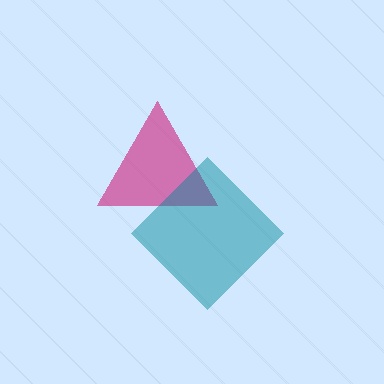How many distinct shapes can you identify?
There are 2 distinct shapes: a magenta triangle, a teal diamond.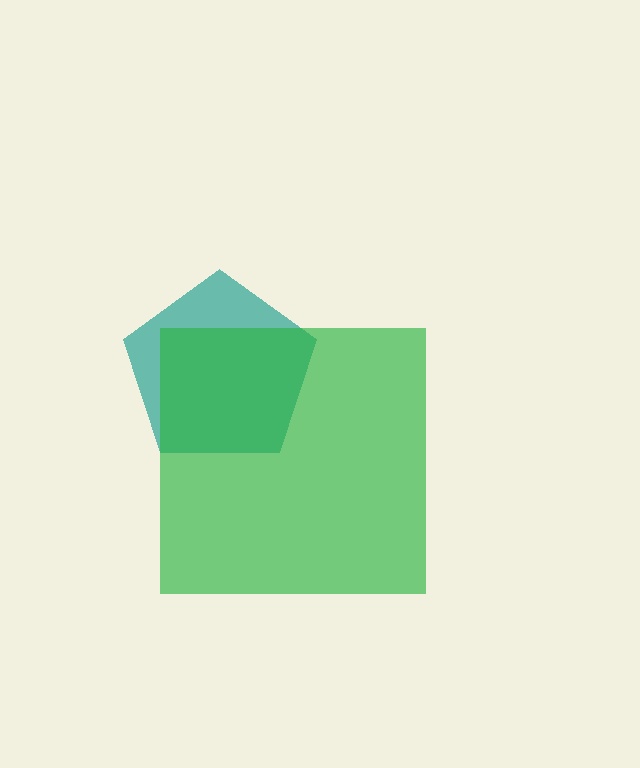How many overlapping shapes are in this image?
There are 2 overlapping shapes in the image.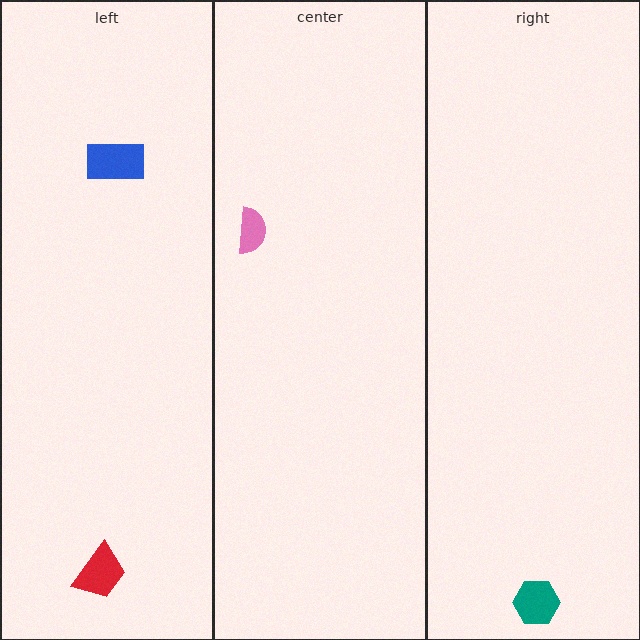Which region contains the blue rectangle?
The left region.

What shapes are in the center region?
The pink semicircle.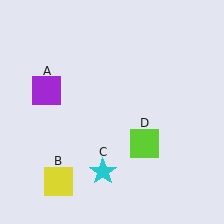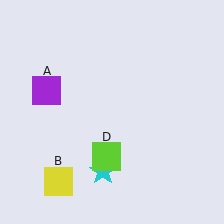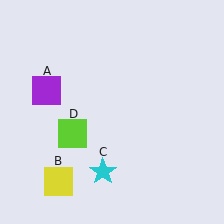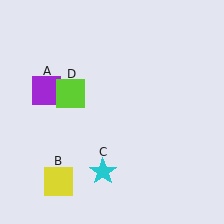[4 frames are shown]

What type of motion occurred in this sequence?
The lime square (object D) rotated clockwise around the center of the scene.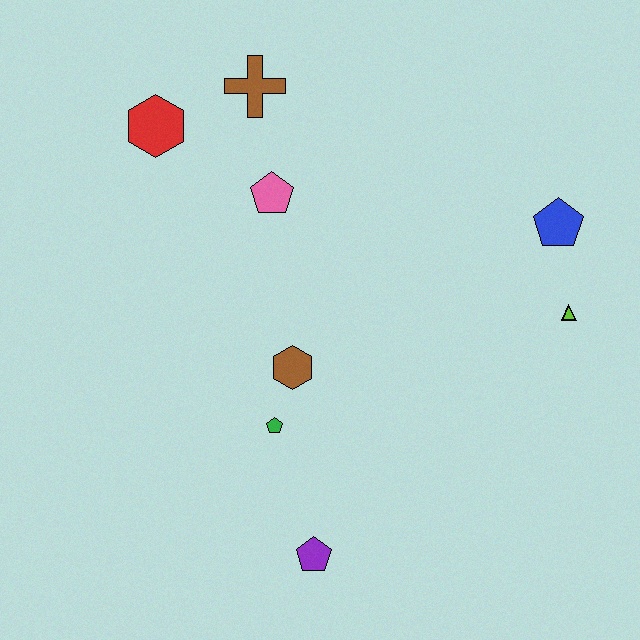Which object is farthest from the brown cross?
The purple pentagon is farthest from the brown cross.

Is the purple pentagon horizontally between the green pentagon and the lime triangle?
Yes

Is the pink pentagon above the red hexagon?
No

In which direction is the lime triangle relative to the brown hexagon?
The lime triangle is to the right of the brown hexagon.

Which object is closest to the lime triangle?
The blue pentagon is closest to the lime triangle.